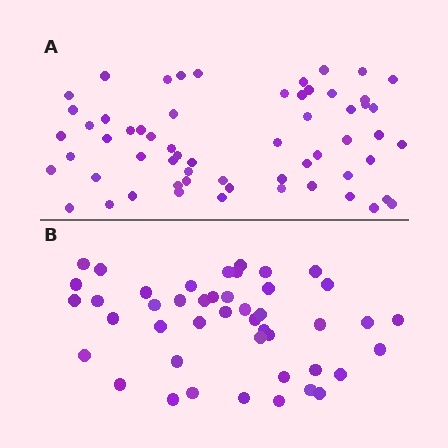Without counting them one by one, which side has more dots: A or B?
Region A (the top region) has more dots.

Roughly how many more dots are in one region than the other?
Region A has approximately 15 more dots than region B.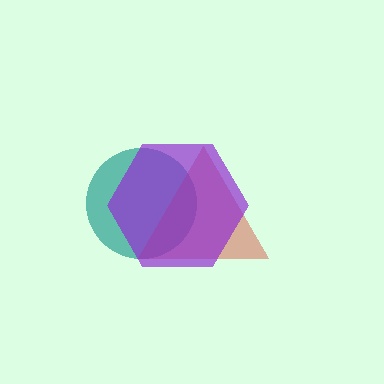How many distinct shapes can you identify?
There are 3 distinct shapes: a teal circle, a red triangle, a purple hexagon.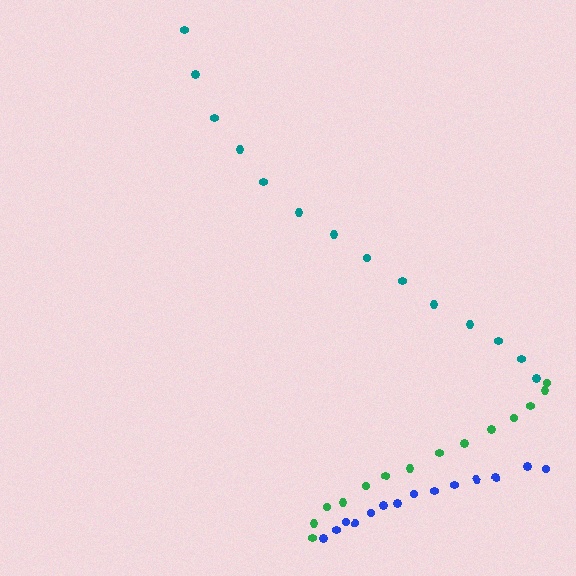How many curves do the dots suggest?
There are 3 distinct paths.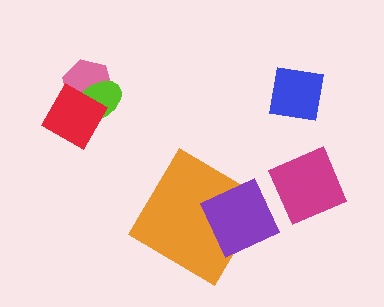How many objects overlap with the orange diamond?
1 object overlaps with the orange diamond.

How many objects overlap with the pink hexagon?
2 objects overlap with the pink hexagon.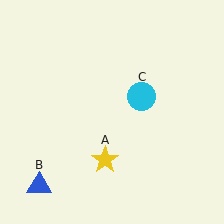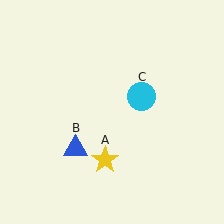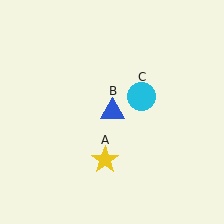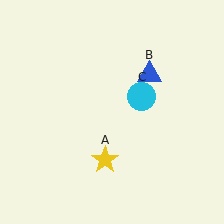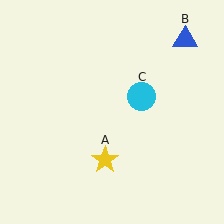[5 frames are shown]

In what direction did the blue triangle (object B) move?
The blue triangle (object B) moved up and to the right.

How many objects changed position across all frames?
1 object changed position: blue triangle (object B).